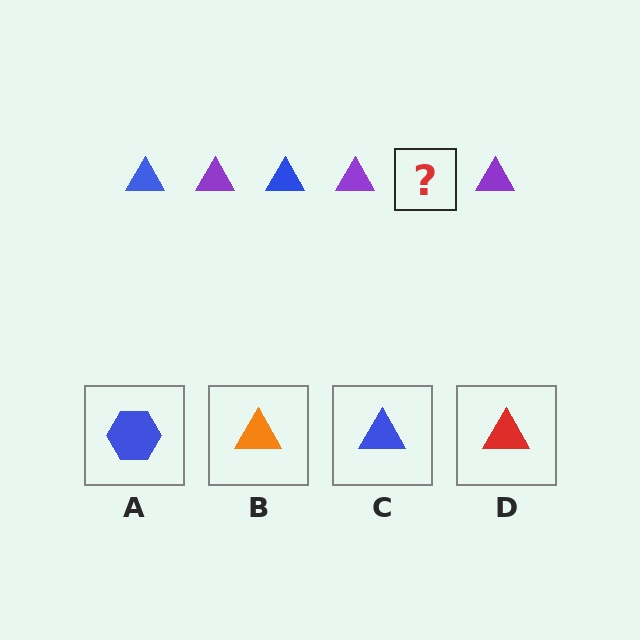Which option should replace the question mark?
Option C.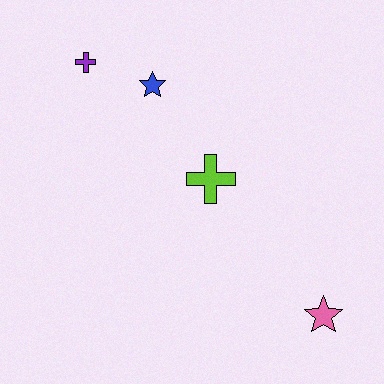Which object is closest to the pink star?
The lime cross is closest to the pink star.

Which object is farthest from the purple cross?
The pink star is farthest from the purple cross.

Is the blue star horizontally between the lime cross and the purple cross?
Yes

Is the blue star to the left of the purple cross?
No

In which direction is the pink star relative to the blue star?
The pink star is below the blue star.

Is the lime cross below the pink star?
No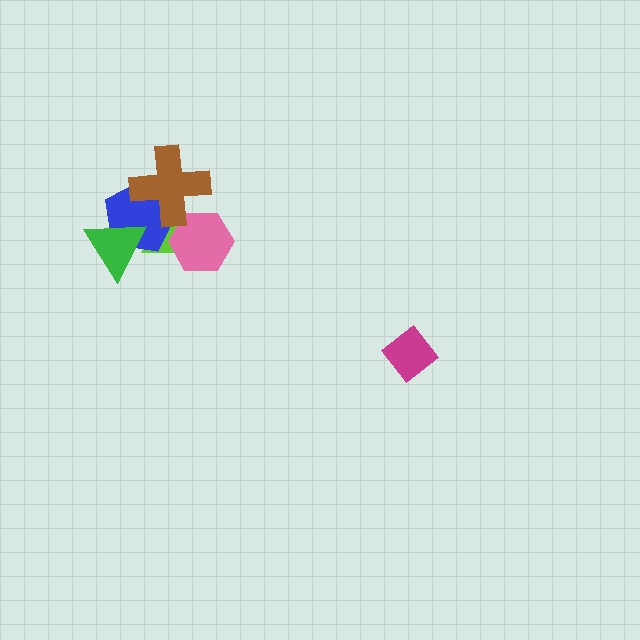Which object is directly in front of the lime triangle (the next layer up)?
The pink hexagon is directly in front of the lime triangle.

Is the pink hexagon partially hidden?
Yes, it is partially covered by another shape.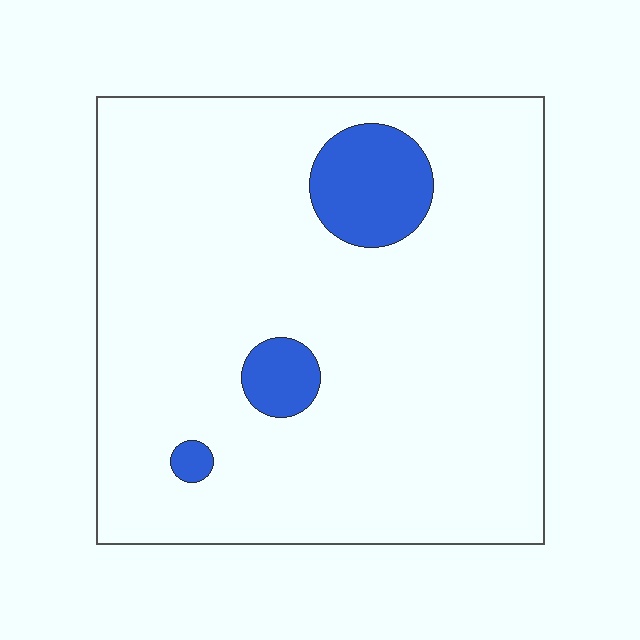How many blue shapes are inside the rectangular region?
3.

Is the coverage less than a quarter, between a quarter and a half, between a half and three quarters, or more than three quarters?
Less than a quarter.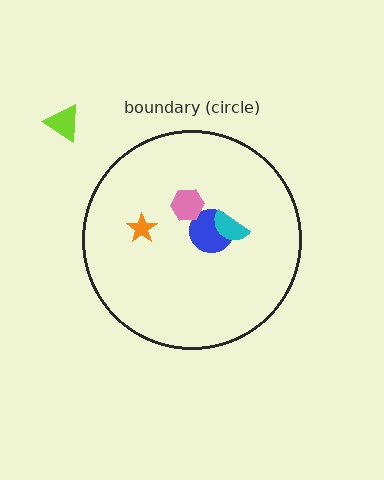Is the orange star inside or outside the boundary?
Inside.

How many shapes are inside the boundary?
4 inside, 1 outside.